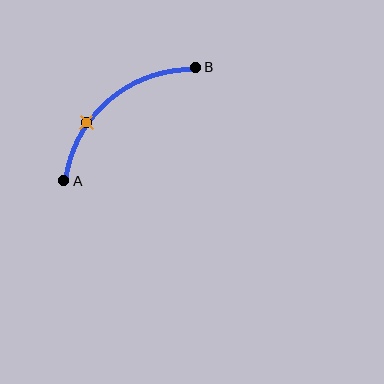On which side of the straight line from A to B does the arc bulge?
The arc bulges above and to the left of the straight line connecting A and B.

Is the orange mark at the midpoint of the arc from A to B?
No. The orange mark lies on the arc but is closer to endpoint A. The arc midpoint would be at the point on the curve equidistant along the arc from both A and B.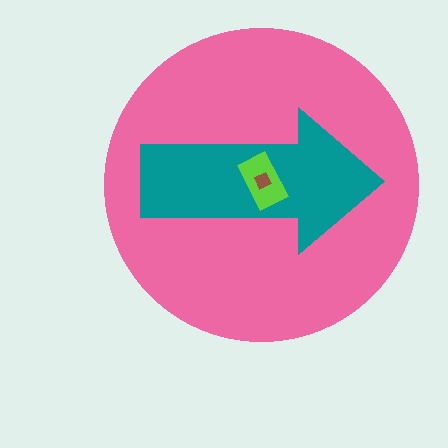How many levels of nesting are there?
4.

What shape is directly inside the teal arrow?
The lime rectangle.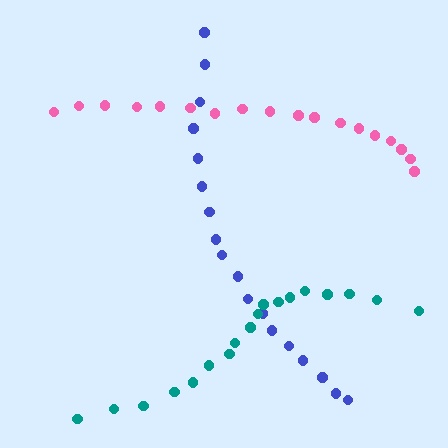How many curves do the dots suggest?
There are 3 distinct paths.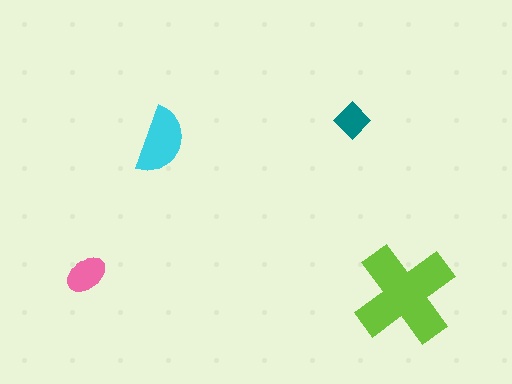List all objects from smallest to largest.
The teal diamond, the pink ellipse, the cyan semicircle, the lime cross.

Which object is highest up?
The teal diamond is topmost.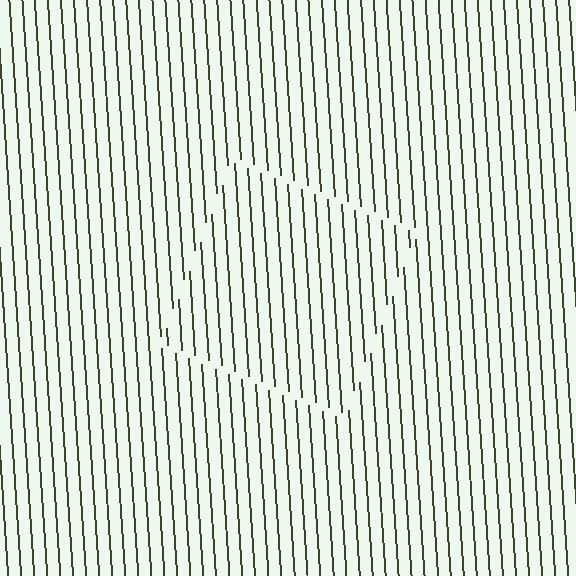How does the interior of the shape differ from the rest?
The interior of the shape contains the same grating, shifted by half a period — the contour is defined by the phase discontinuity where line-ends from the inner and outer gratings abut.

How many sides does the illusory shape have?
4 sides — the line-ends trace a square.